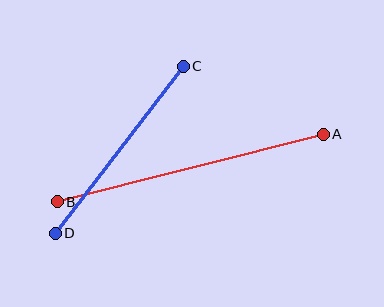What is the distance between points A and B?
The distance is approximately 274 pixels.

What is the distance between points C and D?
The distance is approximately 210 pixels.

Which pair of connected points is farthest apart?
Points A and B are farthest apart.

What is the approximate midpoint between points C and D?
The midpoint is at approximately (119, 150) pixels.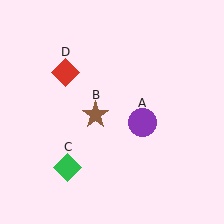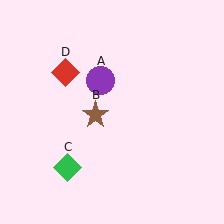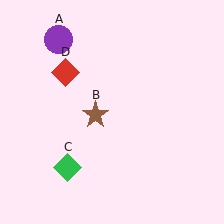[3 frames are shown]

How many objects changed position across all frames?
1 object changed position: purple circle (object A).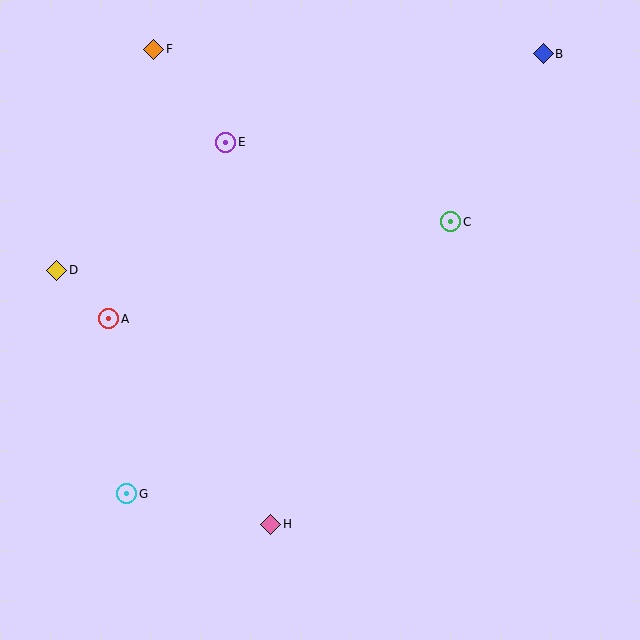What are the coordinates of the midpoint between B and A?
The midpoint between B and A is at (326, 186).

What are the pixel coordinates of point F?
Point F is at (154, 49).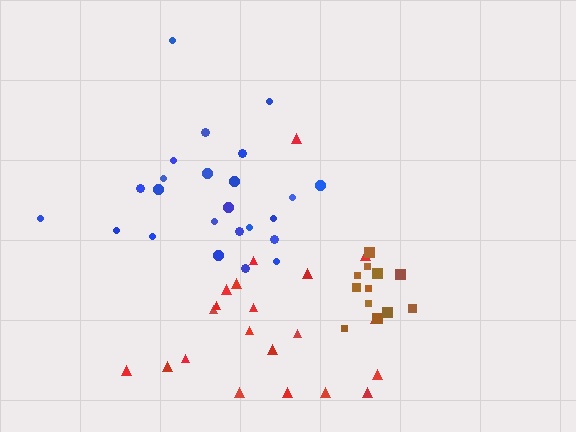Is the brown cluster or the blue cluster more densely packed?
Brown.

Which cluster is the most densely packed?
Brown.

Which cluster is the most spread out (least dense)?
Red.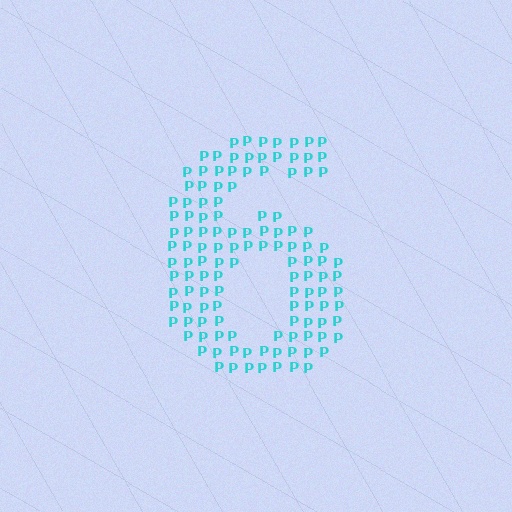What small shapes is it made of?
It is made of small letter P's.